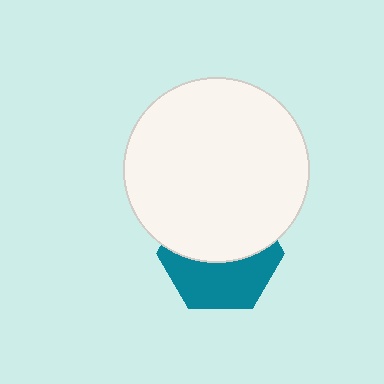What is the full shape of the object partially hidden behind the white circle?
The partially hidden object is a teal hexagon.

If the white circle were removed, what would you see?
You would see the complete teal hexagon.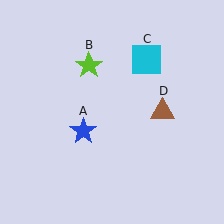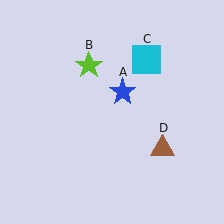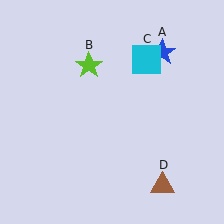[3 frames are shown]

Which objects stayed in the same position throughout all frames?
Lime star (object B) and cyan square (object C) remained stationary.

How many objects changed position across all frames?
2 objects changed position: blue star (object A), brown triangle (object D).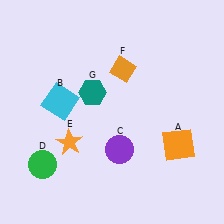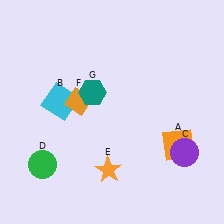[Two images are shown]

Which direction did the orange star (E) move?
The orange star (E) moved right.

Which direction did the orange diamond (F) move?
The orange diamond (F) moved left.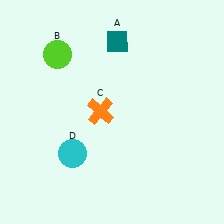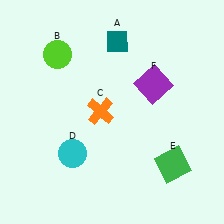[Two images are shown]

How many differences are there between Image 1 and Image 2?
There are 2 differences between the two images.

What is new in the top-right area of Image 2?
A purple square (F) was added in the top-right area of Image 2.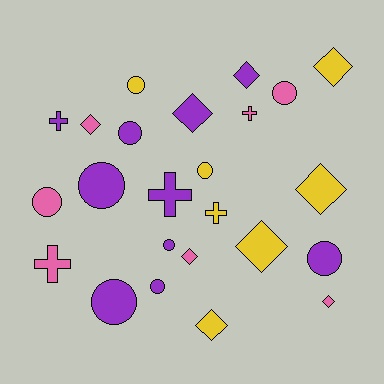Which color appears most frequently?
Purple, with 10 objects.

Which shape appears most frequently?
Circle, with 10 objects.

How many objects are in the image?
There are 24 objects.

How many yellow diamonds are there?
There are 4 yellow diamonds.